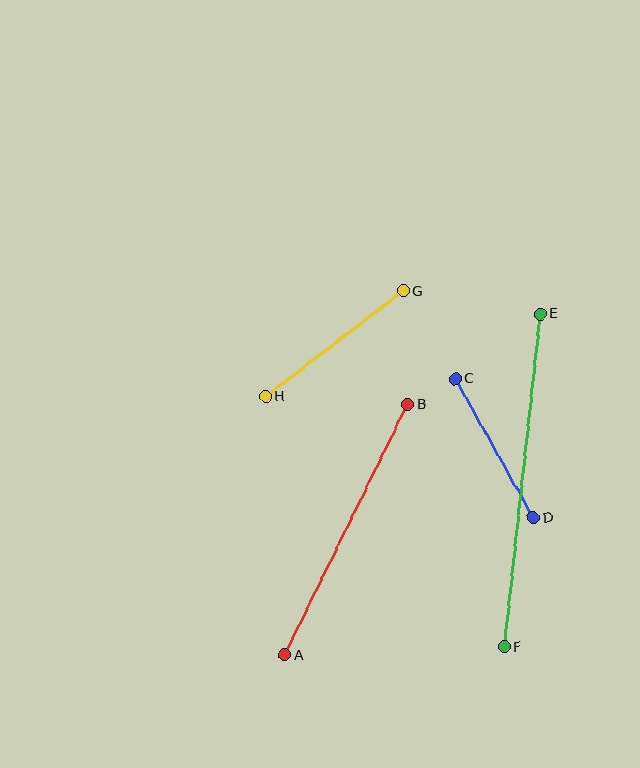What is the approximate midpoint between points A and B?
The midpoint is at approximately (346, 530) pixels.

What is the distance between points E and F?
The distance is approximately 335 pixels.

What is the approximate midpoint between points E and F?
The midpoint is at approximately (522, 480) pixels.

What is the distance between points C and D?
The distance is approximately 160 pixels.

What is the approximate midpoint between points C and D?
The midpoint is at approximately (494, 448) pixels.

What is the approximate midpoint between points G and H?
The midpoint is at approximately (334, 344) pixels.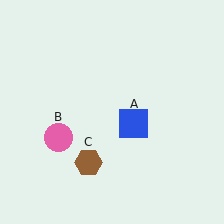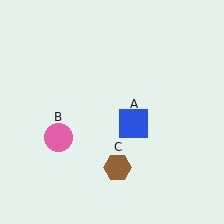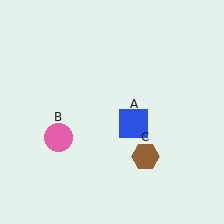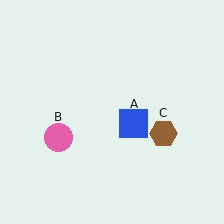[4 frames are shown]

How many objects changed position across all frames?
1 object changed position: brown hexagon (object C).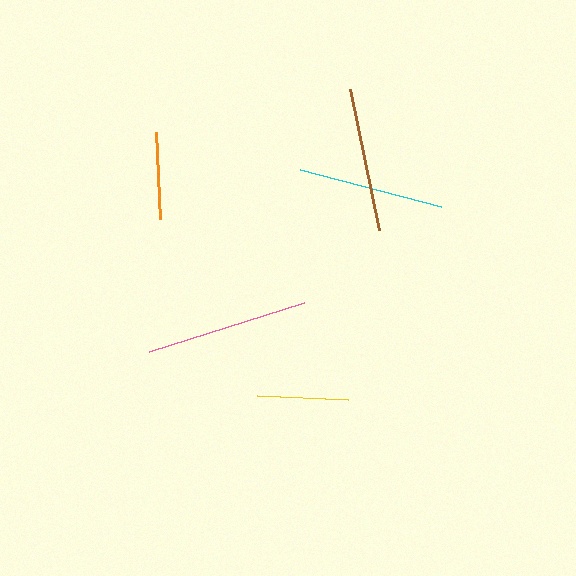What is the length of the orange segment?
The orange segment is approximately 88 pixels long.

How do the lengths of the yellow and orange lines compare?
The yellow and orange lines are approximately the same length.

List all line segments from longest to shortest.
From longest to shortest: pink, cyan, brown, yellow, orange.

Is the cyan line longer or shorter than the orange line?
The cyan line is longer than the orange line.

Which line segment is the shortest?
The orange line is the shortest at approximately 88 pixels.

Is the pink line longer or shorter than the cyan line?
The pink line is longer than the cyan line.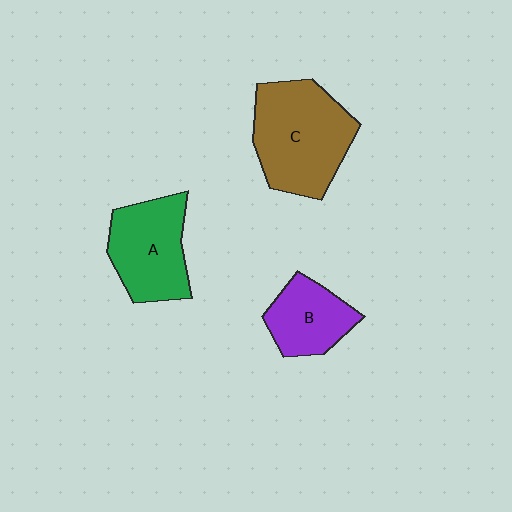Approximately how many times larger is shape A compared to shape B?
Approximately 1.3 times.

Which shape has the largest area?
Shape C (brown).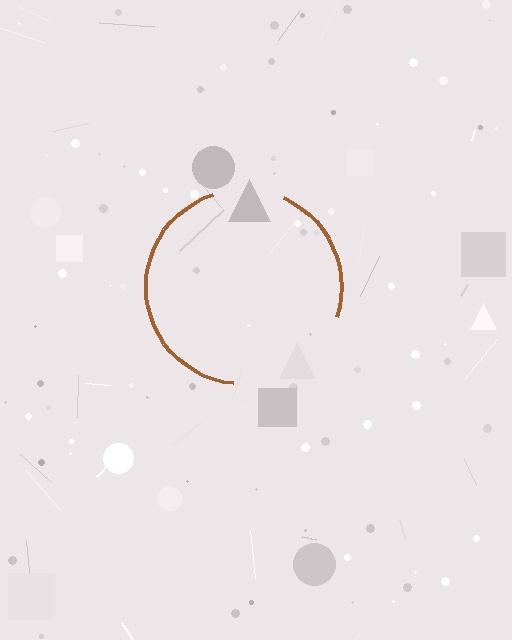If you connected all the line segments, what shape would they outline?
They would outline a circle.